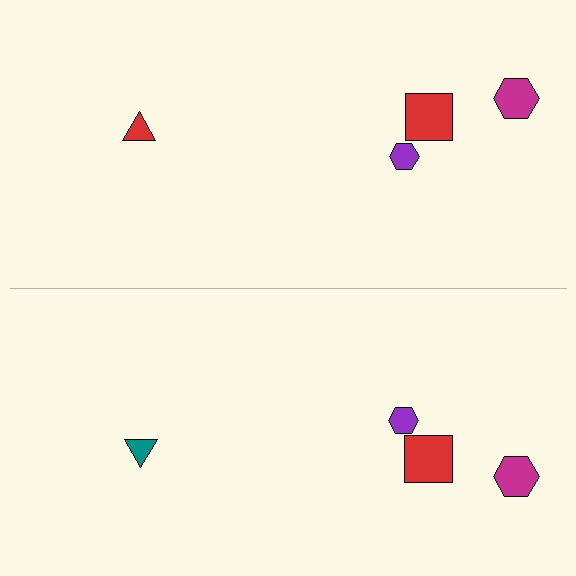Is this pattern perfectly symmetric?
No, the pattern is not perfectly symmetric. The teal triangle on the bottom side breaks the symmetry — its mirror counterpart is red.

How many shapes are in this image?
There are 8 shapes in this image.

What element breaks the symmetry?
The teal triangle on the bottom side breaks the symmetry — its mirror counterpart is red.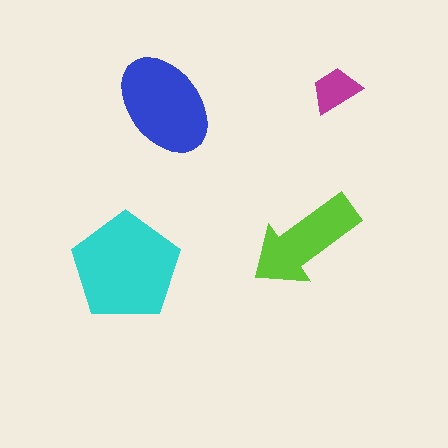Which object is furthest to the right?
The magenta trapezoid is rightmost.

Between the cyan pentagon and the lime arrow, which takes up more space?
The cyan pentagon.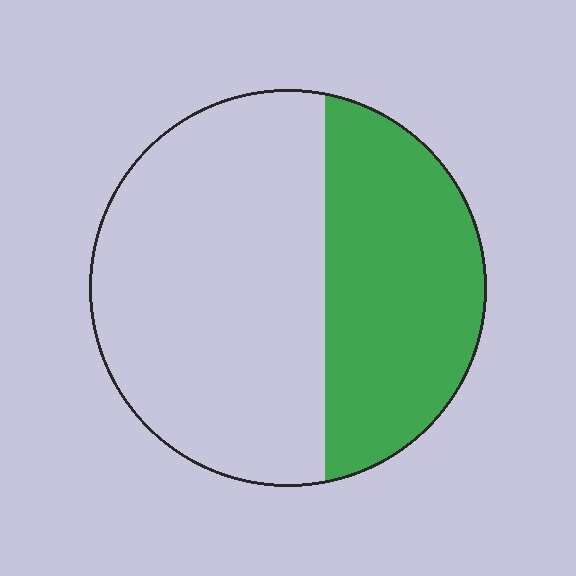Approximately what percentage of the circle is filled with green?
Approximately 40%.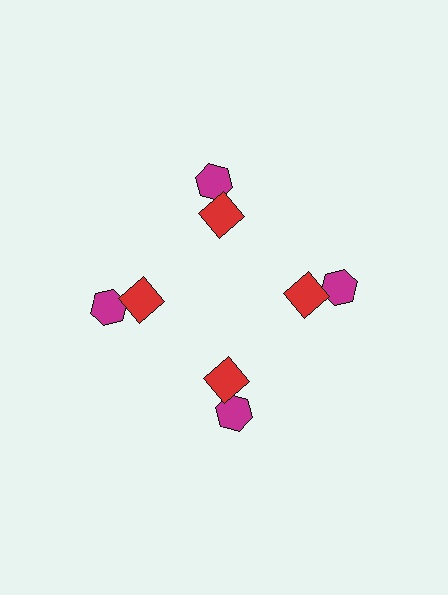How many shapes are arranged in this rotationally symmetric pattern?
There are 8 shapes, arranged in 4 groups of 2.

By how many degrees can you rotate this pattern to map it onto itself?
The pattern maps onto itself every 90 degrees of rotation.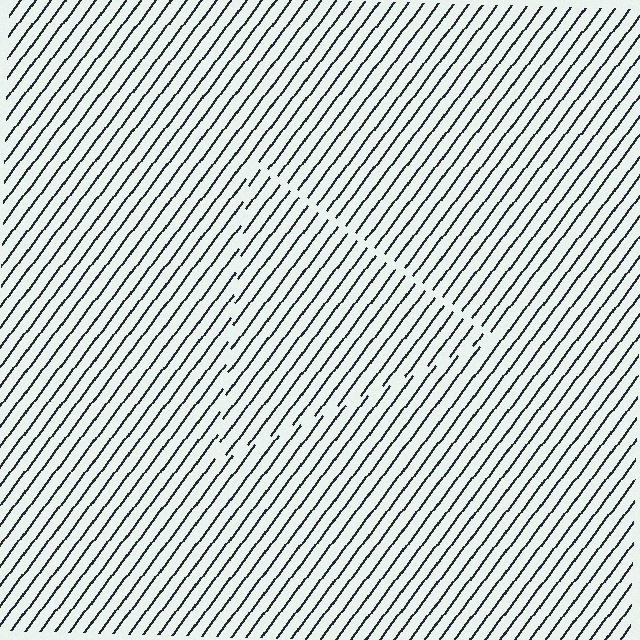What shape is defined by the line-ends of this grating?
An illusory triangle. The interior of the shape contains the same grating, shifted by half a period — the contour is defined by the phase discontinuity where line-ends from the inner and outer gratings abut.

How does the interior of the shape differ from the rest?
The interior of the shape contains the same grating, shifted by half a period — the contour is defined by the phase discontinuity where line-ends from the inner and outer gratings abut.